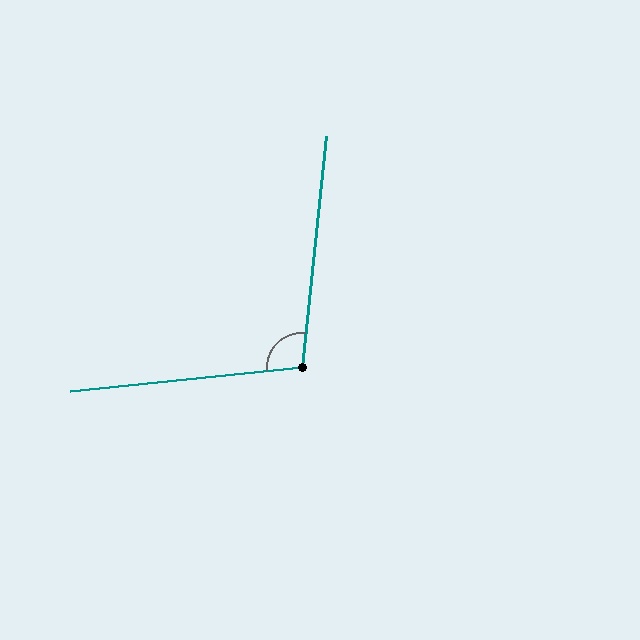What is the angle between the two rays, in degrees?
Approximately 102 degrees.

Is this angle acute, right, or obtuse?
It is obtuse.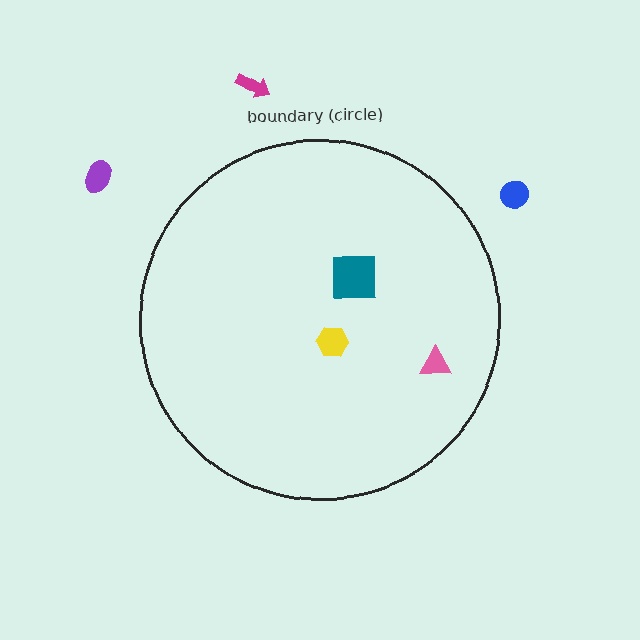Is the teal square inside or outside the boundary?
Inside.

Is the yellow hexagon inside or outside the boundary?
Inside.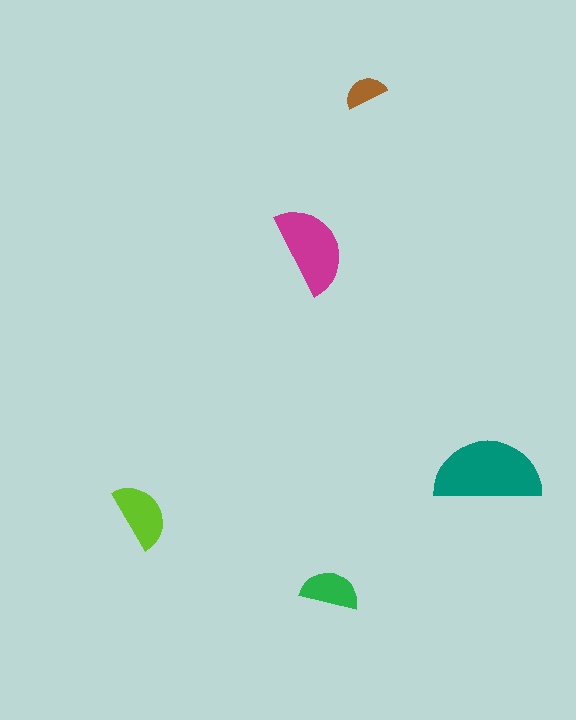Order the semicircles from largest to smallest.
the teal one, the magenta one, the lime one, the green one, the brown one.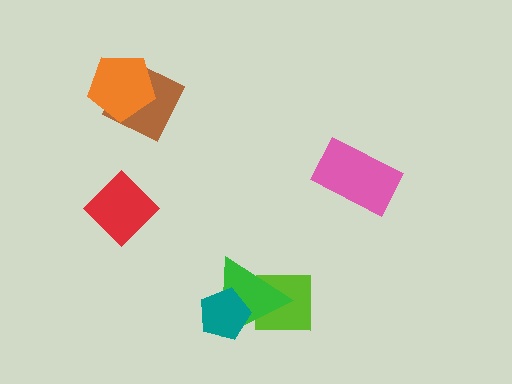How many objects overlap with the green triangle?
2 objects overlap with the green triangle.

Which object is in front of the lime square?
The green triangle is in front of the lime square.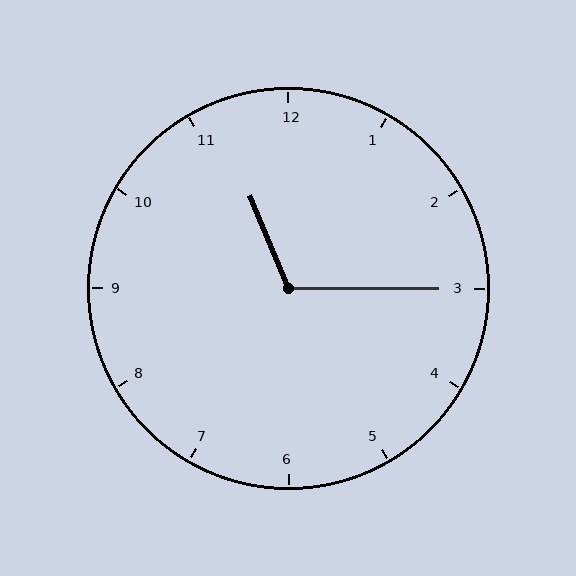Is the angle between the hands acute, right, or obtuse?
It is obtuse.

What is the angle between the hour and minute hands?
Approximately 112 degrees.